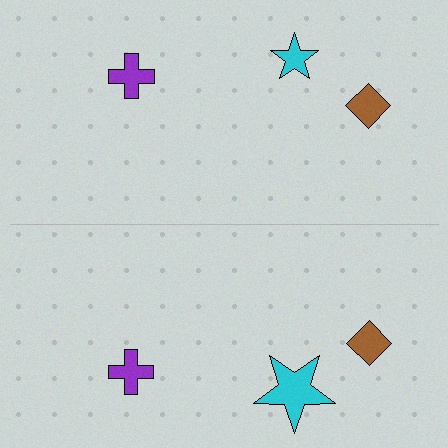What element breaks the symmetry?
The cyan star on the bottom side has a different size than its mirror counterpart.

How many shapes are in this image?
There are 6 shapes in this image.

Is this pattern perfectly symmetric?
No, the pattern is not perfectly symmetric. The cyan star on the bottom side has a different size than its mirror counterpart.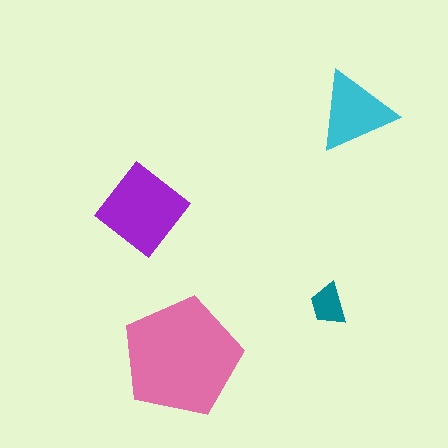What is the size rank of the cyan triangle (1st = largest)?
3rd.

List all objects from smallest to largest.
The teal trapezoid, the cyan triangle, the purple diamond, the pink pentagon.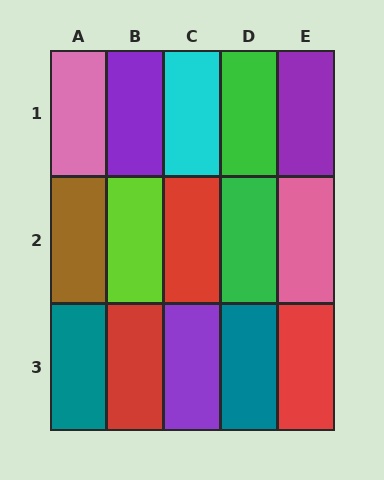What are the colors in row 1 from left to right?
Pink, purple, cyan, green, purple.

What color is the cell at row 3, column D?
Teal.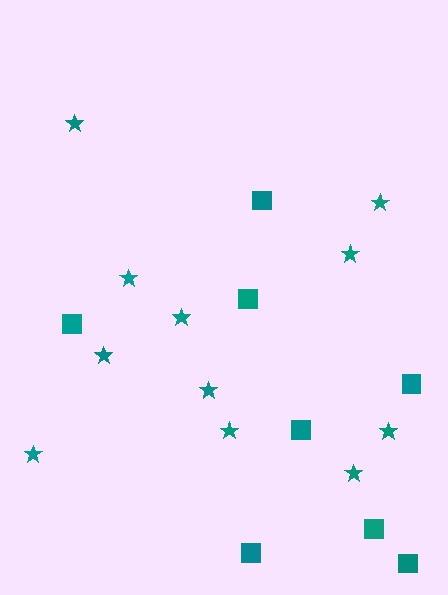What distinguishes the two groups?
There are 2 groups: one group of stars (11) and one group of squares (8).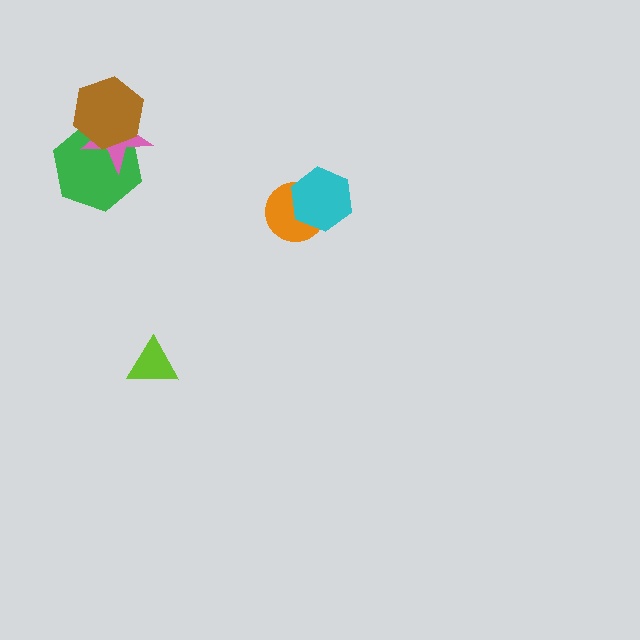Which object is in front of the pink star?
The brown hexagon is in front of the pink star.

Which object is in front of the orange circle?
The cyan hexagon is in front of the orange circle.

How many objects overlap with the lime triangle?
0 objects overlap with the lime triangle.